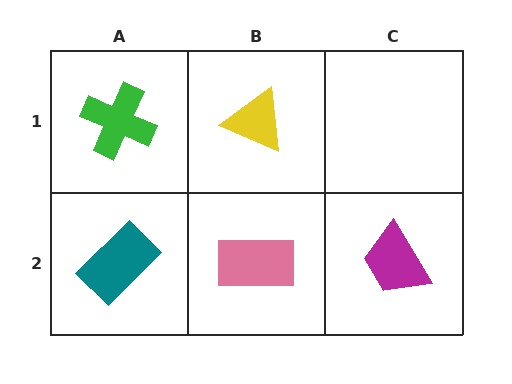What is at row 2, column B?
A pink rectangle.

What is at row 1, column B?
A yellow triangle.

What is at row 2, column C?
A magenta trapezoid.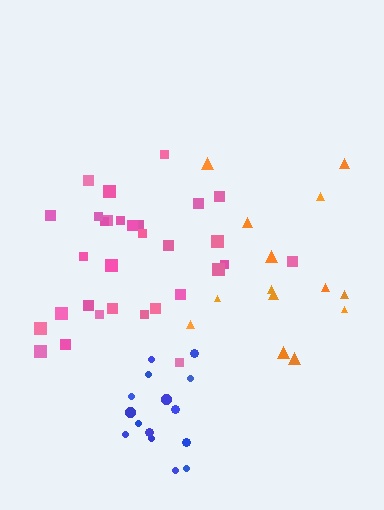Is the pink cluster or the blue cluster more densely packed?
Blue.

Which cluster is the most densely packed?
Blue.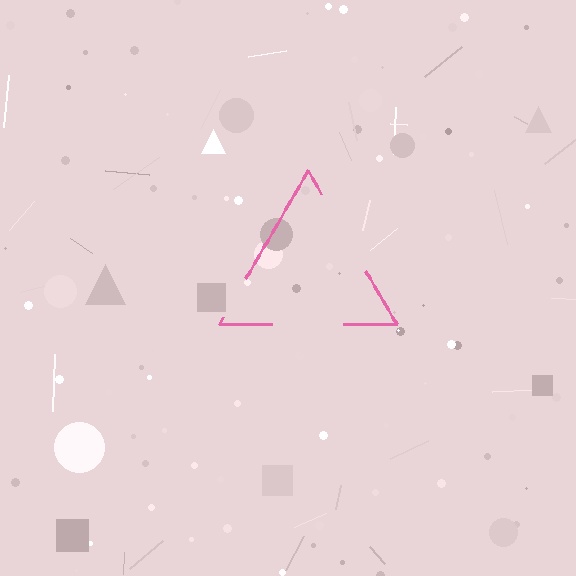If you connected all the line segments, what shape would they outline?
They would outline a triangle.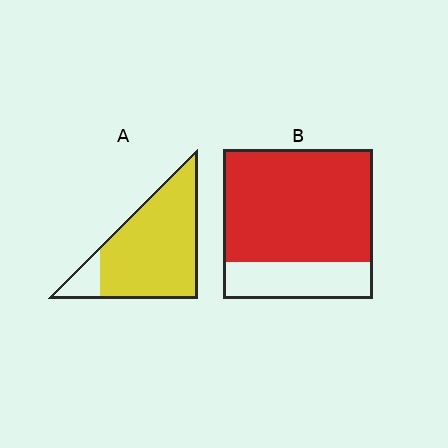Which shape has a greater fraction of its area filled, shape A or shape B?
Shape A.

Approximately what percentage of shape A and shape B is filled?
A is approximately 90% and B is approximately 75%.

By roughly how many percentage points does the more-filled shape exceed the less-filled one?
By roughly 10 percentage points (A over B).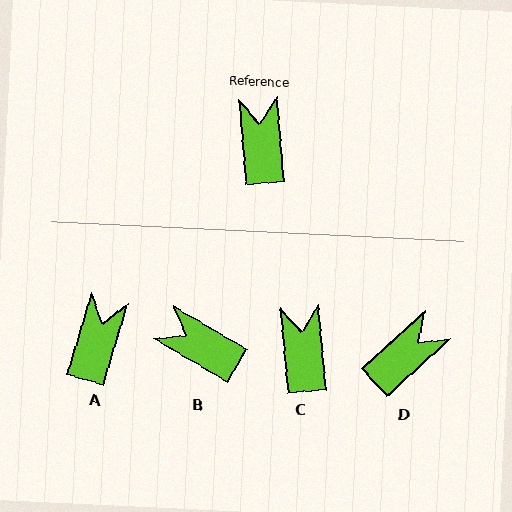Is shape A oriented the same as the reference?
No, it is off by about 21 degrees.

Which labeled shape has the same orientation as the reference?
C.